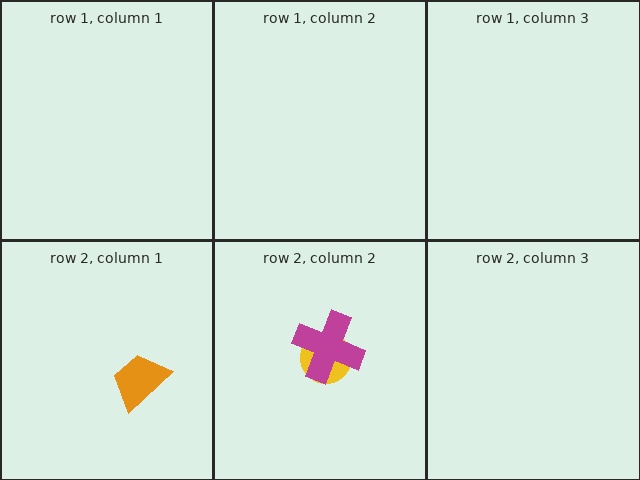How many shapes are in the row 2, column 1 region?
1.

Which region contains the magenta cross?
The row 2, column 2 region.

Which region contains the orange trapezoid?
The row 2, column 1 region.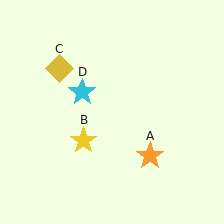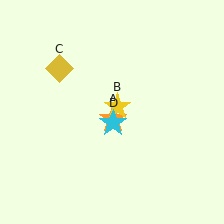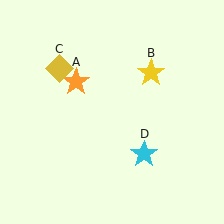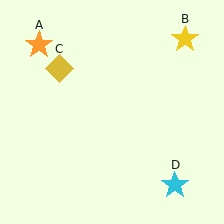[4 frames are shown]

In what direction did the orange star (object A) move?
The orange star (object A) moved up and to the left.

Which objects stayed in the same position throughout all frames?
Yellow diamond (object C) remained stationary.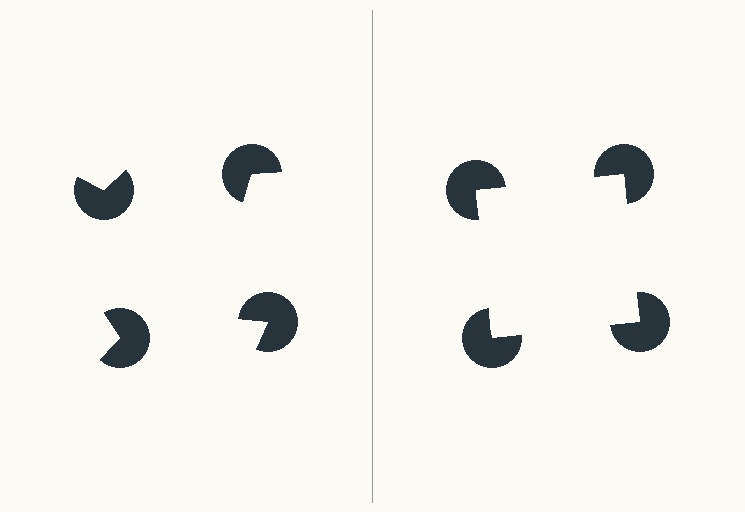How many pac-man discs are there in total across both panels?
8 — 4 on each side.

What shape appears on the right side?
An illusory square.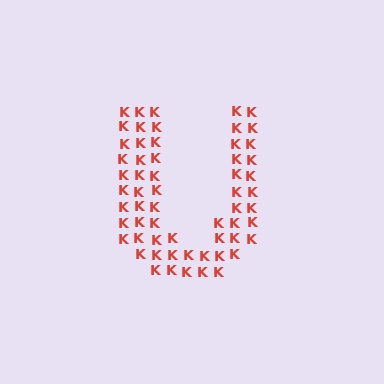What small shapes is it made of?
It is made of small letter K's.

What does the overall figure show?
The overall figure shows the letter U.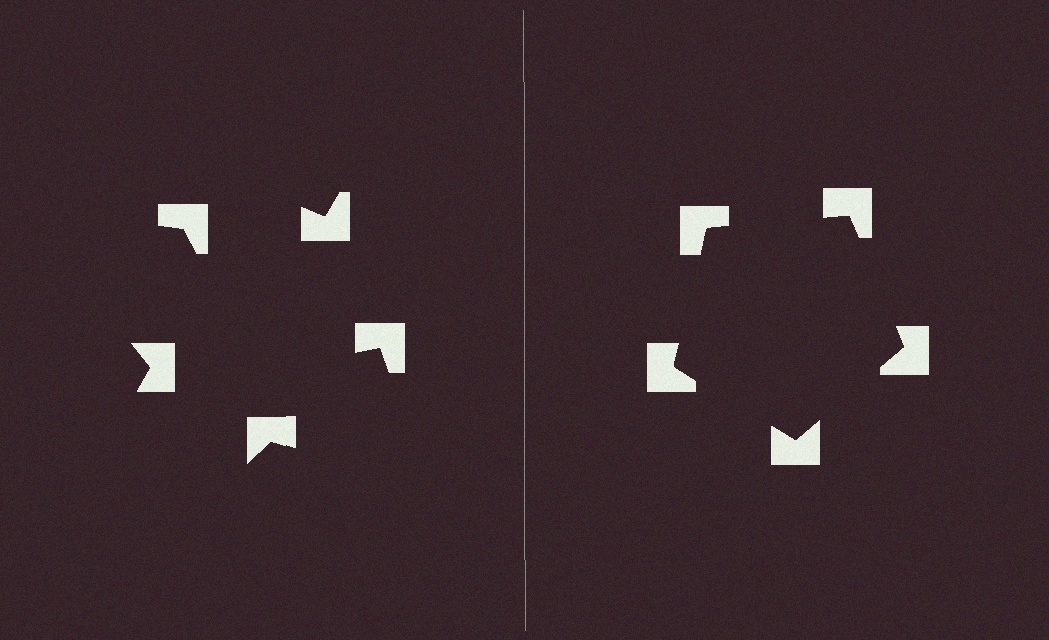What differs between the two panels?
The notched squares are positioned identically on both sides; only the wedge orientations differ. On the right they align to a pentagon; on the left they are misaligned.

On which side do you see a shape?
An illusory pentagon appears on the right side. On the left side the wedge cuts are rotated, so no coherent shape forms.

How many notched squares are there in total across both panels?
10 — 5 on each side.